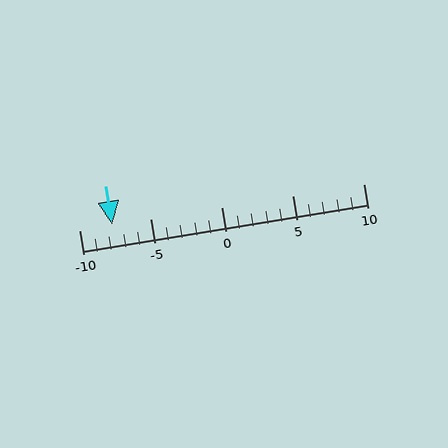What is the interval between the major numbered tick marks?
The major tick marks are spaced 5 units apart.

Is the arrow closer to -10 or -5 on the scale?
The arrow is closer to -10.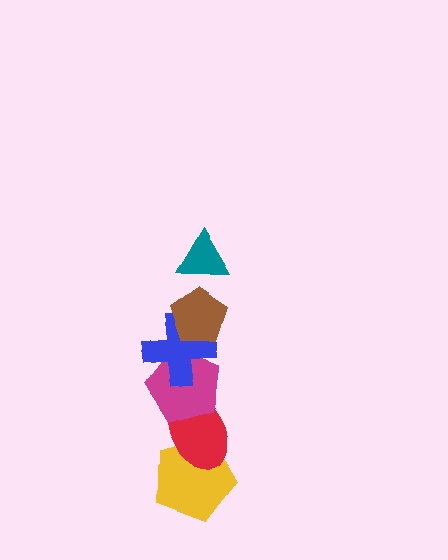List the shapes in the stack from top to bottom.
From top to bottom: the teal triangle, the brown pentagon, the blue cross, the magenta pentagon, the red ellipse, the yellow pentagon.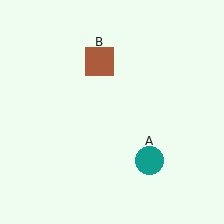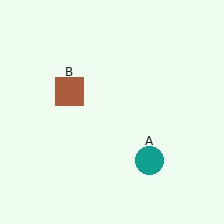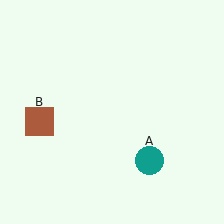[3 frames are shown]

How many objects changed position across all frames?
1 object changed position: brown square (object B).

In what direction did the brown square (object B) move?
The brown square (object B) moved down and to the left.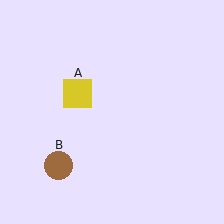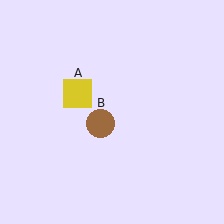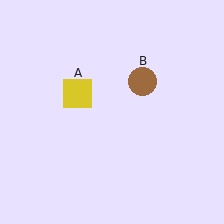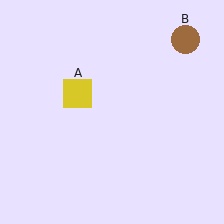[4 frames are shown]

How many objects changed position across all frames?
1 object changed position: brown circle (object B).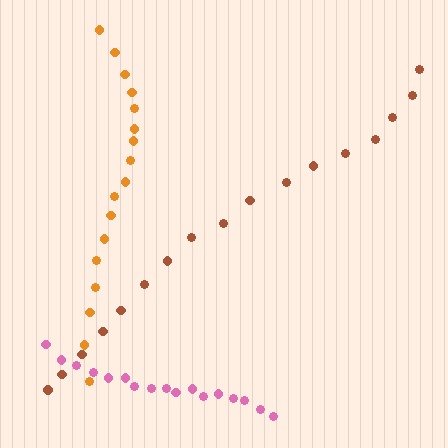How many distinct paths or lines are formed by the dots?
There are 3 distinct paths.